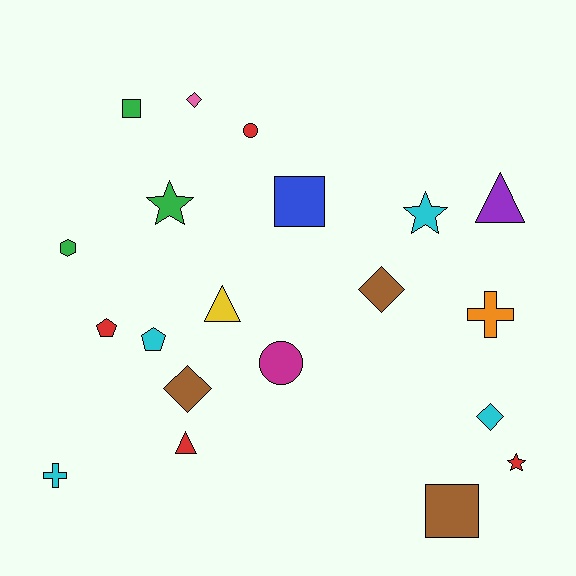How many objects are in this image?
There are 20 objects.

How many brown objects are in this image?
There are 3 brown objects.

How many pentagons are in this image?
There are 2 pentagons.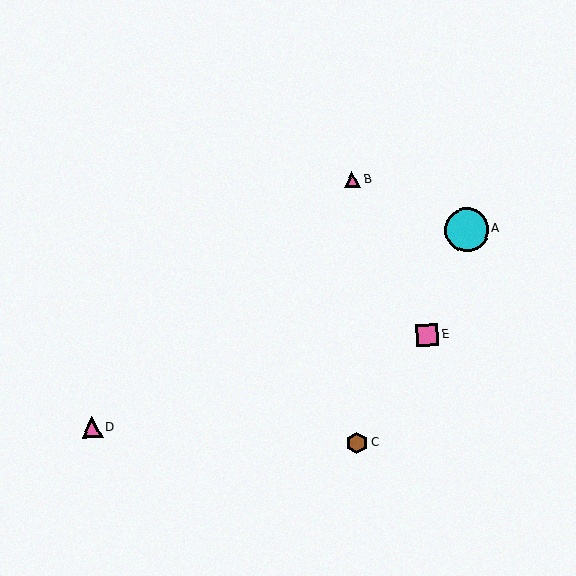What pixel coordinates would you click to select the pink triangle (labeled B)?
Click at (352, 180) to select the pink triangle B.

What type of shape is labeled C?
Shape C is a brown hexagon.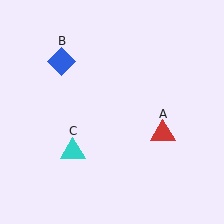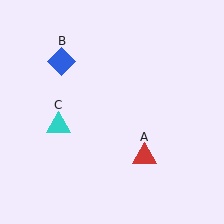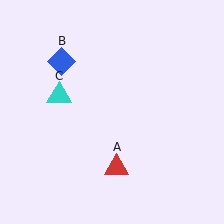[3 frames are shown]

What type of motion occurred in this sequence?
The red triangle (object A), cyan triangle (object C) rotated clockwise around the center of the scene.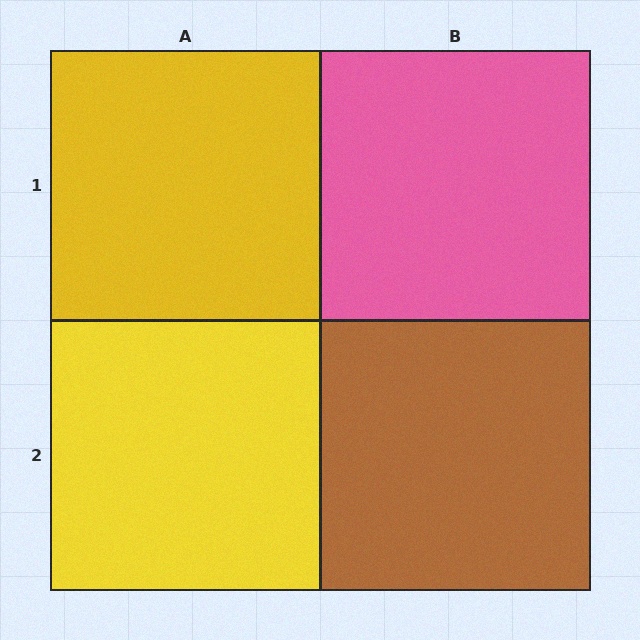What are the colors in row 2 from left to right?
Yellow, brown.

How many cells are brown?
1 cell is brown.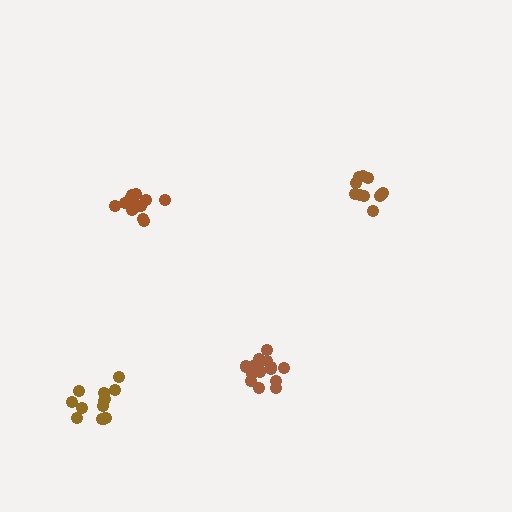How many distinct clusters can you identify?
There are 4 distinct clusters.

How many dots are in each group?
Group 1: 13 dots, Group 2: 16 dots, Group 3: 14 dots, Group 4: 11 dots (54 total).